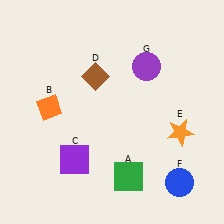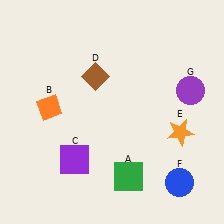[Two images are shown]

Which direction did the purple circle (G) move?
The purple circle (G) moved right.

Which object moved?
The purple circle (G) moved right.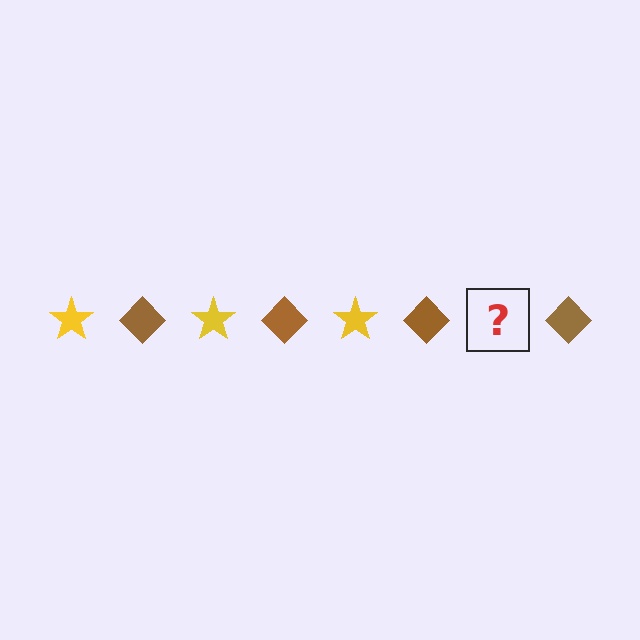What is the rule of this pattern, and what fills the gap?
The rule is that the pattern alternates between yellow star and brown diamond. The gap should be filled with a yellow star.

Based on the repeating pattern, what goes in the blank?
The blank should be a yellow star.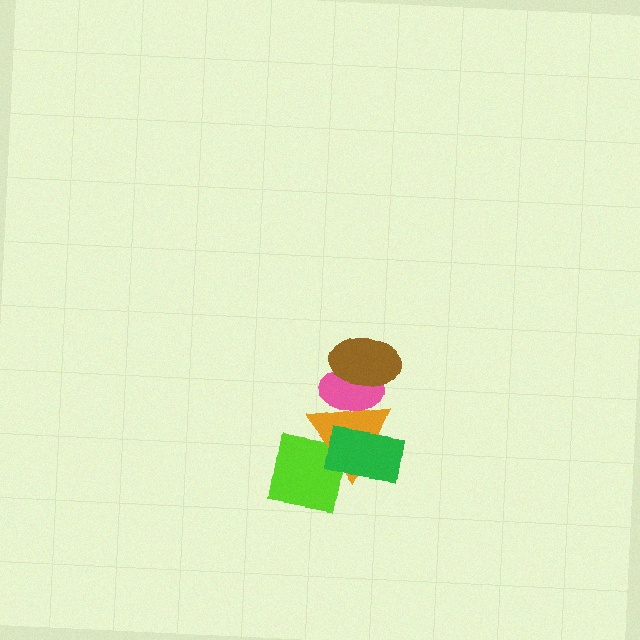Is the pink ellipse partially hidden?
Yes, it is partially covered by another shape.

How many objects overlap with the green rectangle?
2 objects overlap with the green rectangle.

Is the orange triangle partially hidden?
Yes, it is partially covered by another shape.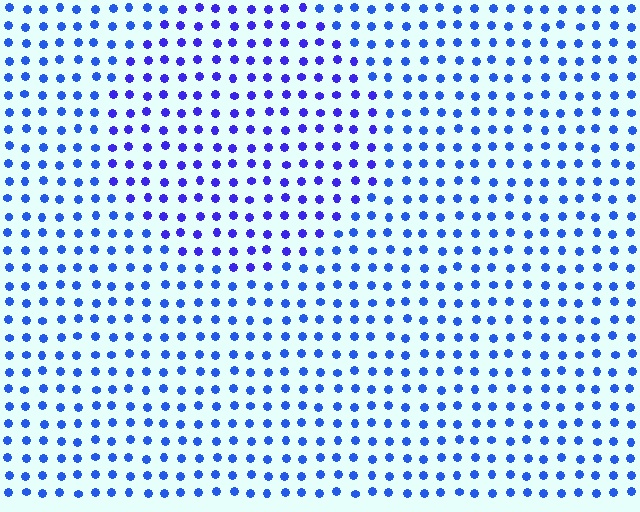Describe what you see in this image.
The image is filled with small blue elements in a uniform arrangement. A circle-shaped region is visible where the elements are tinted to a slightly different hue, forming a subtle color boundary.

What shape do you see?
I see a circle.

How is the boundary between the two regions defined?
The boundary is defined purely by a slight shift in hue (about 23 degrees). Spacing, size, and orientation are identical on both sides.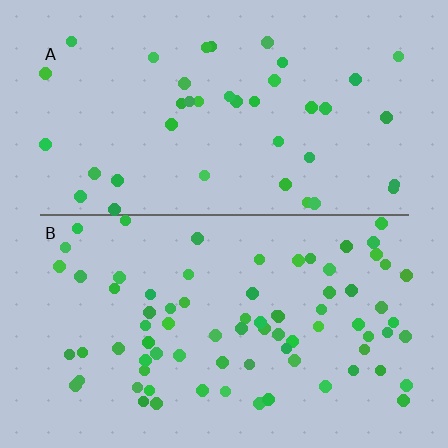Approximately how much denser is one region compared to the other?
Approximately 1.9× — region B over region A.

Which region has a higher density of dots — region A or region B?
B (the bottom).